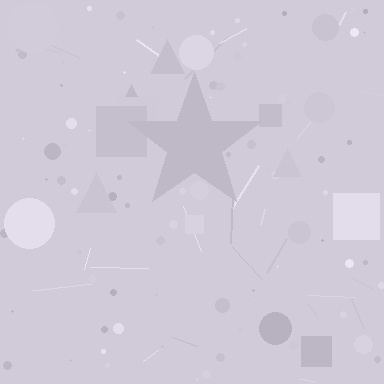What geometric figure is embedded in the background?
A star is embedded in the background.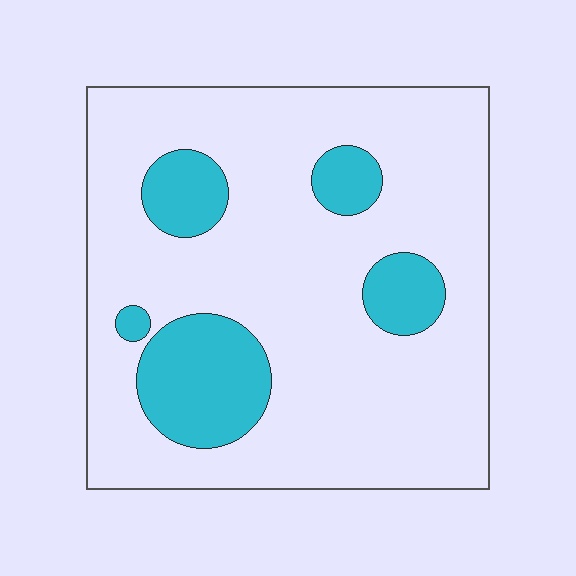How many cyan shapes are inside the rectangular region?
5.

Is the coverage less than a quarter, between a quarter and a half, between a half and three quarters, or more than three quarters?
Less than a quarter.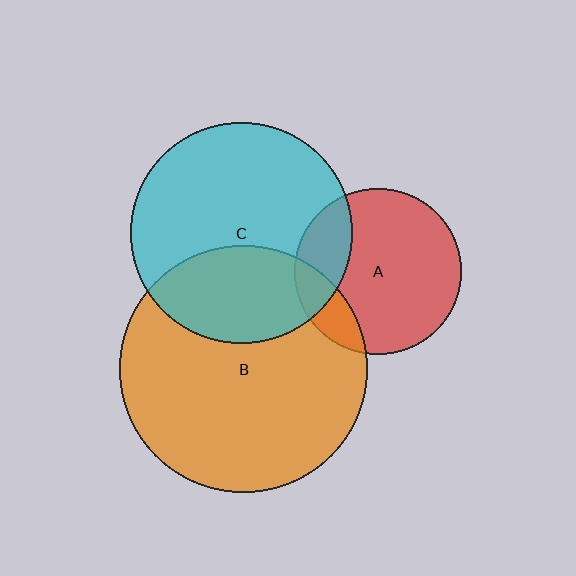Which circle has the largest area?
Circle B (orange).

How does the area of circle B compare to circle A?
Approximately 2.2 times.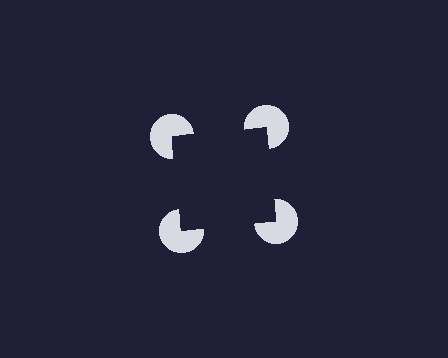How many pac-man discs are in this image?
There are 4 — one at each vertex of the illusory square.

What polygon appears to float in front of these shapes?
An illusory square — its edges are inferred from the aligned wedge cuts in the pac-man discs, not physically drawn.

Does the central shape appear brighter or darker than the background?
It typically appears slightly darker than the background, even though no actual brightness change is drawn.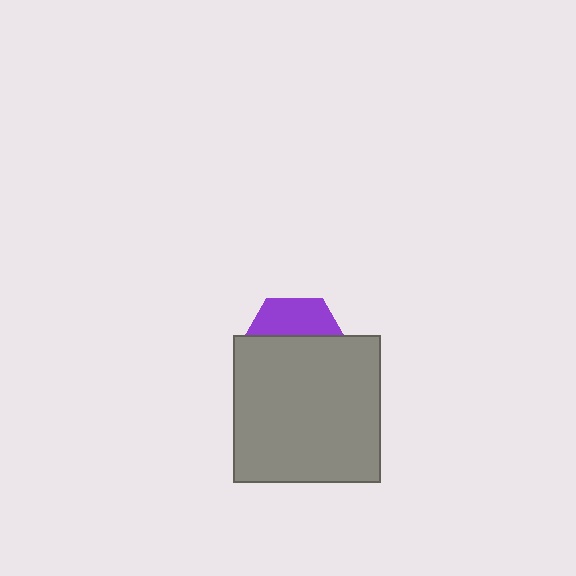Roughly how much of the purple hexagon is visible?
A small part of it is visible (roughly 35%).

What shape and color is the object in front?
The object in front is a gray square.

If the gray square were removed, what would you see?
You would see the complete purple hexagon.